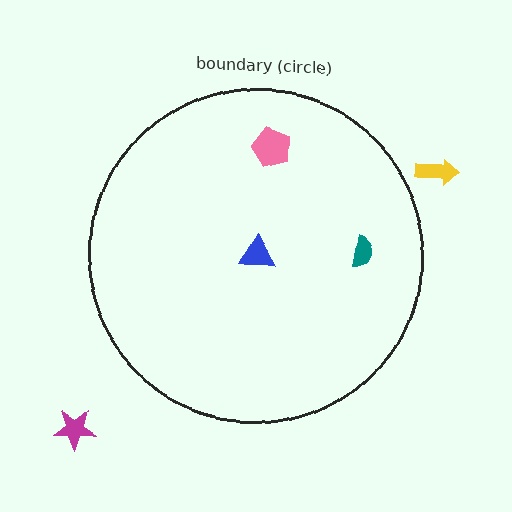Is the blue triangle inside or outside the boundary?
Inside.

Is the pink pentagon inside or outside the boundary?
Inside.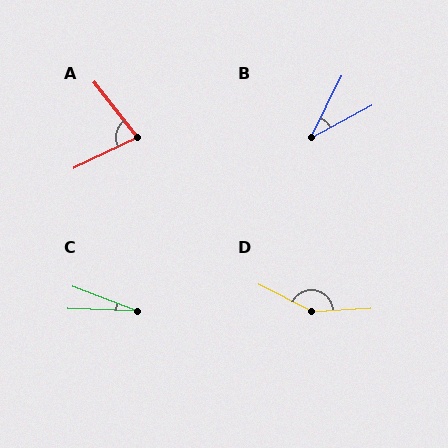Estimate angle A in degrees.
Approximately 77 degrees.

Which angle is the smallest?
C, at approximately 19 degrees.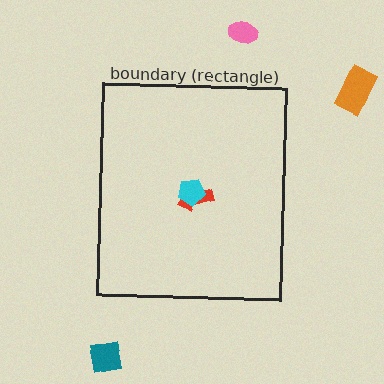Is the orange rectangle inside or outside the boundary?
Outside.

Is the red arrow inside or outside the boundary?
Inside.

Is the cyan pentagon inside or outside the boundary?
Inside.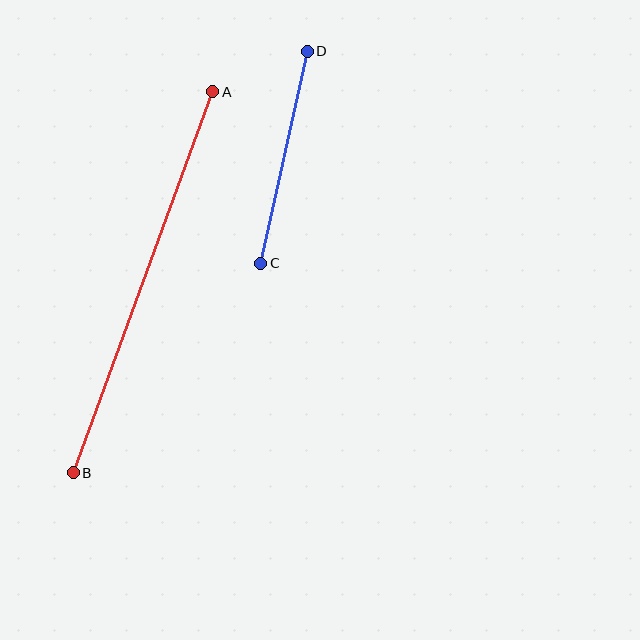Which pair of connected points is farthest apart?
Points A and B are farthest apart.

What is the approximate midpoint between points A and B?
The midpoint is at approximately (143, 282) pixels.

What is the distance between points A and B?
The distance is approximately 406 pixels.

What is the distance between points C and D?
The distance is approximately 217 pixels.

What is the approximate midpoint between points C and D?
The midpoint is at approximately (284, 157) pixels.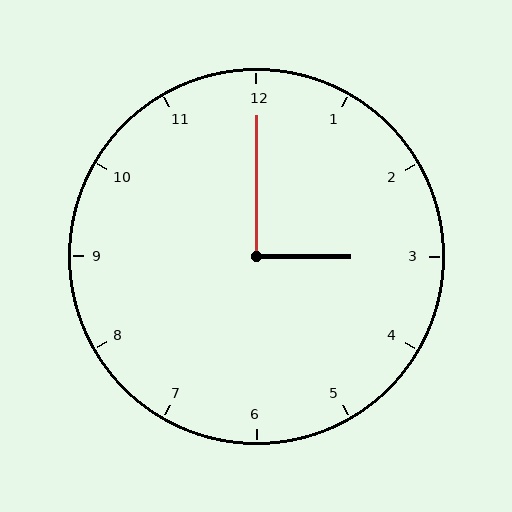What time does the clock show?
3:00.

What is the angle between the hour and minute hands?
Approximately 90 degrees.